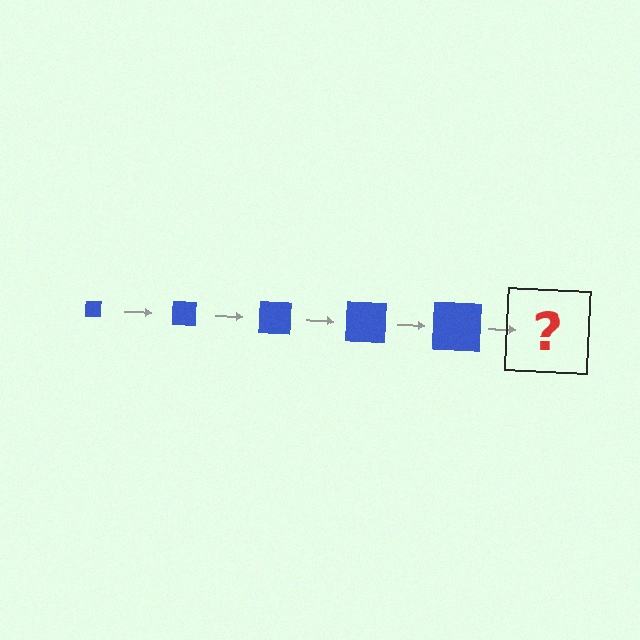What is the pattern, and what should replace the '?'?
The pattern is that the square gets progressively larger each step. The '?' should be a blue square, larger than the previous one.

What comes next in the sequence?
The next element should be a blue square, larger than the previous one.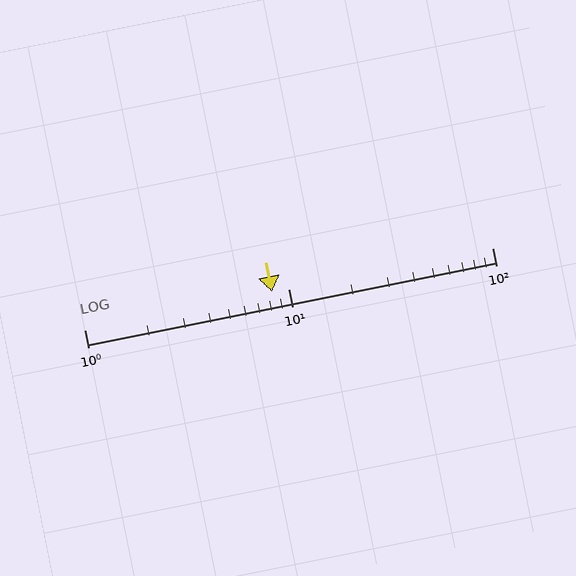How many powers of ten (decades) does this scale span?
The scale spans 2 decades, from 1 to 100.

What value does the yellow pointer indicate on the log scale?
The pointer indicates approximately 8.3.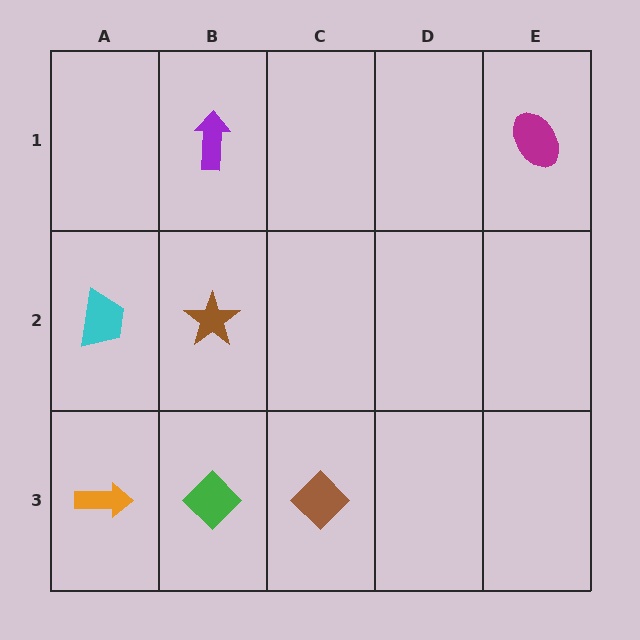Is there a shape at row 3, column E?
No, that cell is empty.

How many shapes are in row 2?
2 shapes.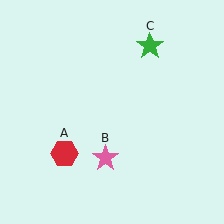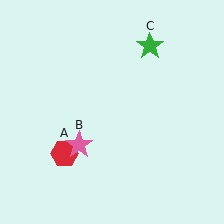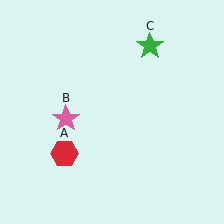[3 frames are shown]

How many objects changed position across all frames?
1 object changed position: pink star (object B).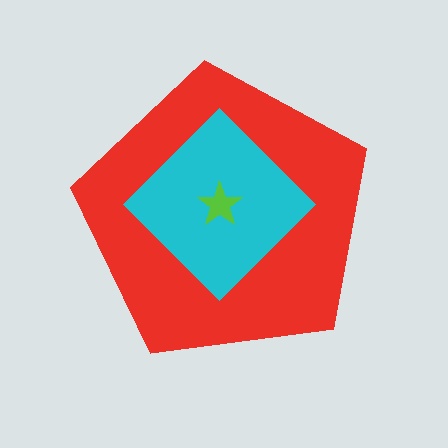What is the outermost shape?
The red pentagon.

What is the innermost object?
The lime star.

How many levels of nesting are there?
3.